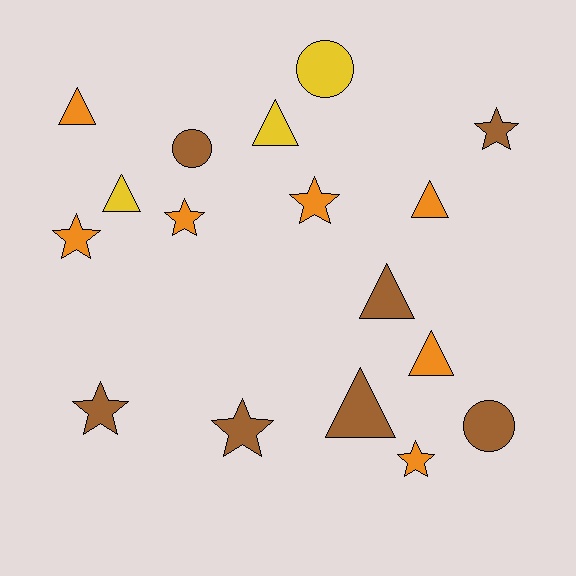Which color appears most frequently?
Brown, with 7 objects.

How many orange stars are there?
There are 4 orange stars.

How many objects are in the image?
There are 17 objects.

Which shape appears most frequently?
Star, with 7 objects.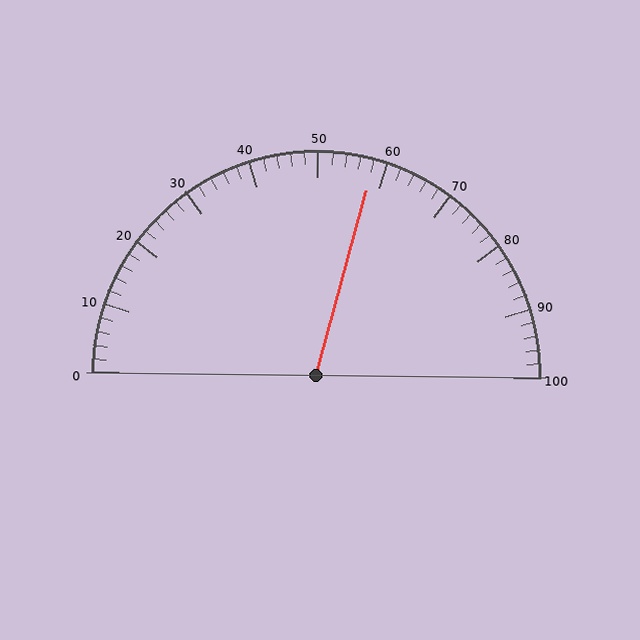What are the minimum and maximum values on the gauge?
The gauge ranges from 0 to 100.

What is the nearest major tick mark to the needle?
The nearest major tick mark is 60.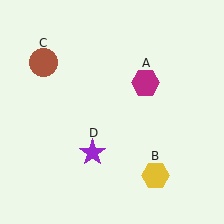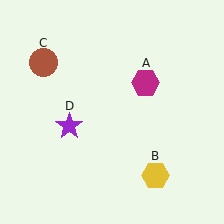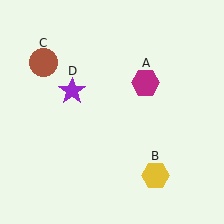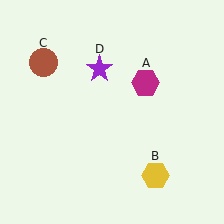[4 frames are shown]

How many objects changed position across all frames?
1 object changed position: purple star (object D).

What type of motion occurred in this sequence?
The purple star (object D) rotated clockwise around the center of the scene.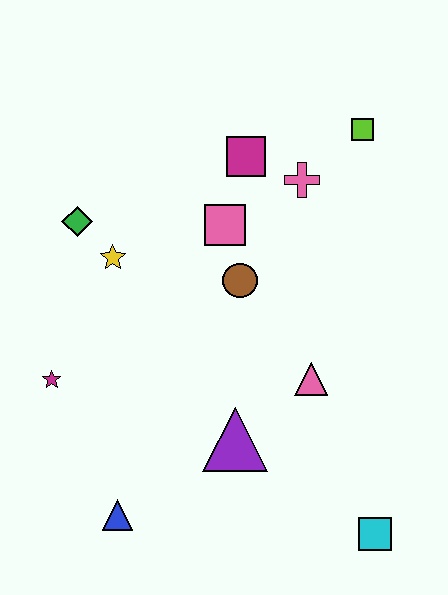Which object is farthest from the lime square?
The blue triangle is farthest from the lime square.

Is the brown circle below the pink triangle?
No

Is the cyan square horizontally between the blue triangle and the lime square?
No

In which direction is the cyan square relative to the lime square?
The cyan square is below the lime square.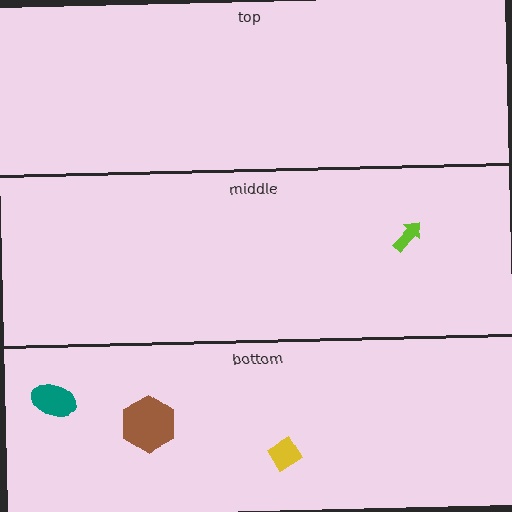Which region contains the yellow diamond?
The bottom region.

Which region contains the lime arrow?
The middle region.